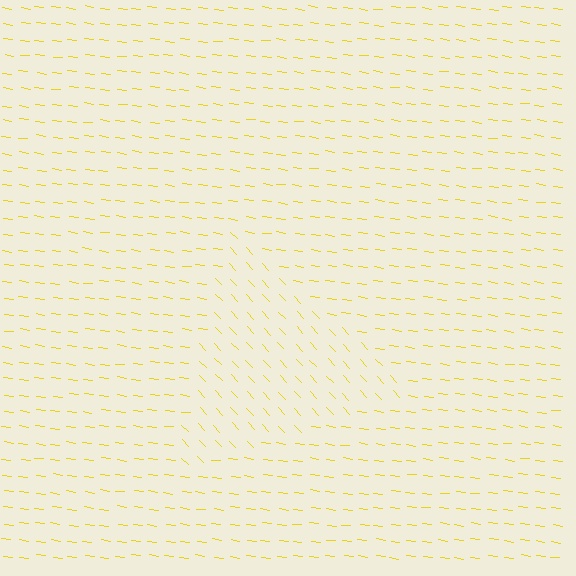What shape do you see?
I see a triangle.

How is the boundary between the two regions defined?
The boundary is defined purely by a change in line orientation (approximately 40 degrees difference). All lines are the same color and thickness.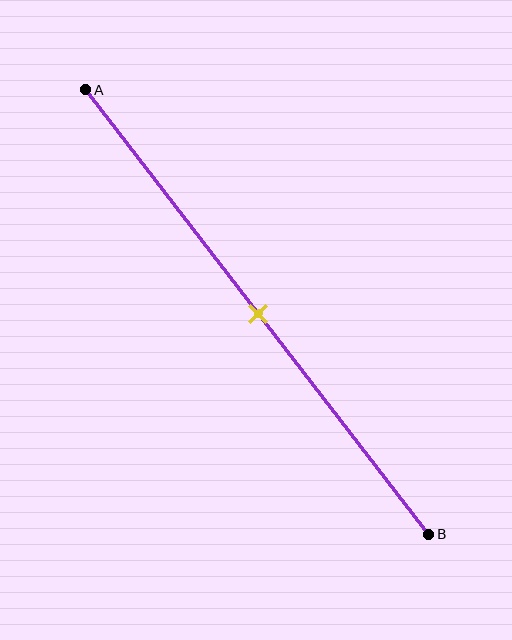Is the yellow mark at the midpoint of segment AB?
Yes, the mark is approximately at the midpoint.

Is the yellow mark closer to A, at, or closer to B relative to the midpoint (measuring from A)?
The yellow mark is approximately at the midpoint of segment AB.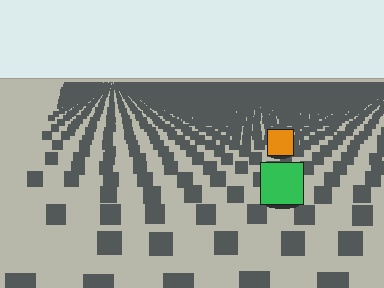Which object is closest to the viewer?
The green square is closest. The texture marks near it are larger and more spread out.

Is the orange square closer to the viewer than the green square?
No. The green square is closer — you can tell from the texture gradient: the ground texture is coarser near it.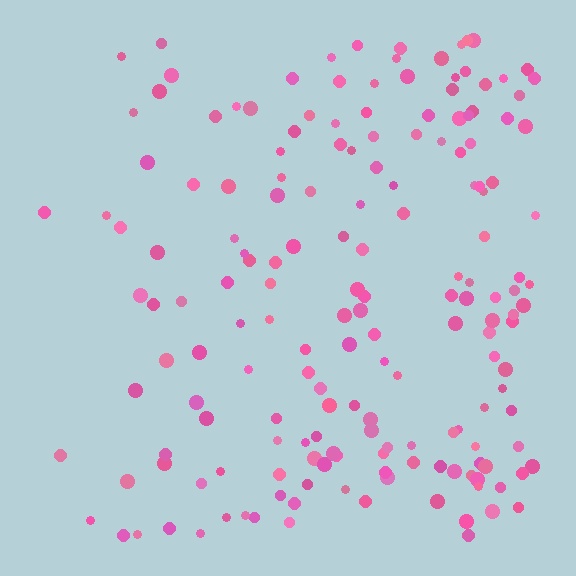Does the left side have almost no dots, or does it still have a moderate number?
Still a moderate number, just noticeably fewer than the right.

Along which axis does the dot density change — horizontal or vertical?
Horizontal.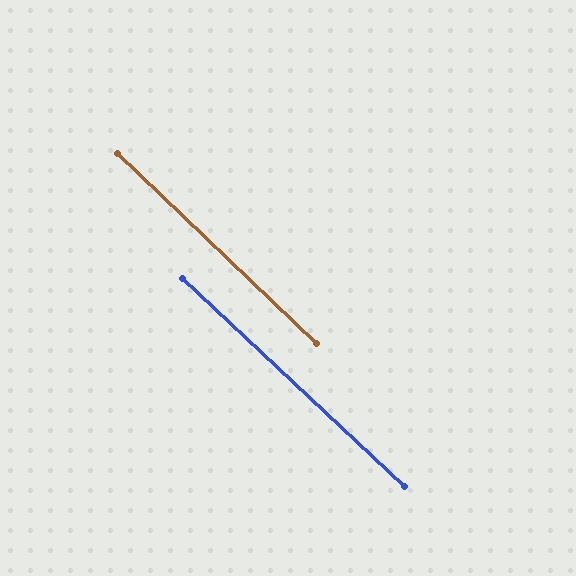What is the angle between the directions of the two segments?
Approximately 1 degree.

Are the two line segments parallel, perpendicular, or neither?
Parallel — their directions differ by only 0.6°.